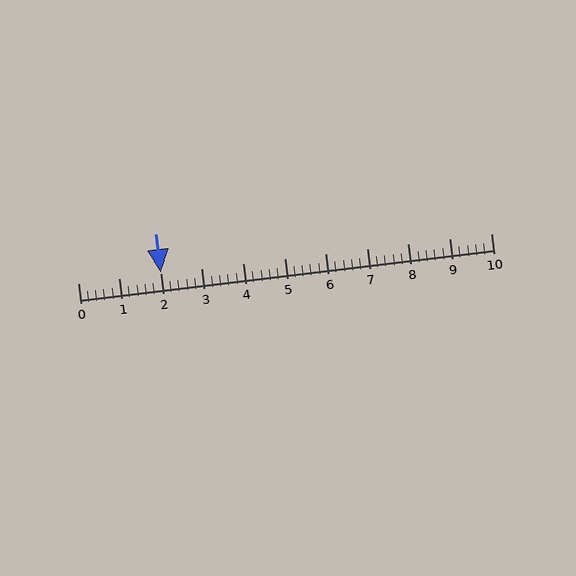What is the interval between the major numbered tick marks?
The major tick marks are spaced 1 units apart.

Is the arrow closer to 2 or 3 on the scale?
The arrow is closer to 2.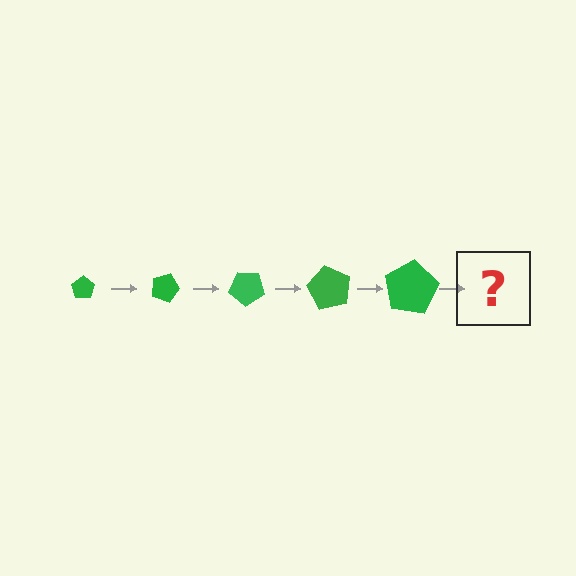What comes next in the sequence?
The next element should be a pentagon, larger than the previous one and rotated 100 degrees from the start.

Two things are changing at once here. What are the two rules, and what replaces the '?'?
The two rules are that the pentagon grows larger each step and it rotates 20 degrees each step. The '?' should be a pentagon, larger than the previous one and rotated 100 degrees from the start.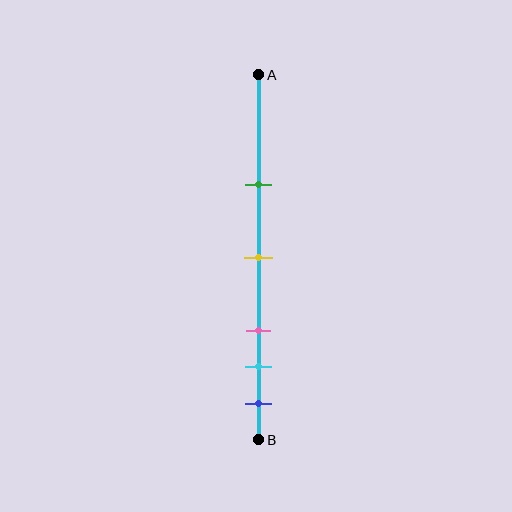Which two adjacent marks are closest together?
The cyan and blue marks are the closest adjacent pair.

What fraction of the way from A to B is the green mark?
The green mark is approximately 30% (0.3) of the way from A to B.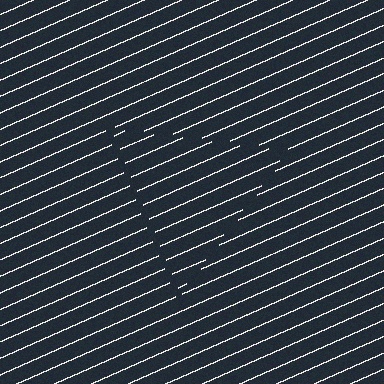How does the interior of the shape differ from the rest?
The interior of the shape contains the same grating, shifted by half a period — the contour is defined by the phase discontinuity where line-ends from the inner and outer gratings abut.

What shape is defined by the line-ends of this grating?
An illusory triangle. The interior of the shape contains the same grating, shifted by half a period — the contour is defined by the phase discontinuity where line-ends from the inner and outer gratings abut.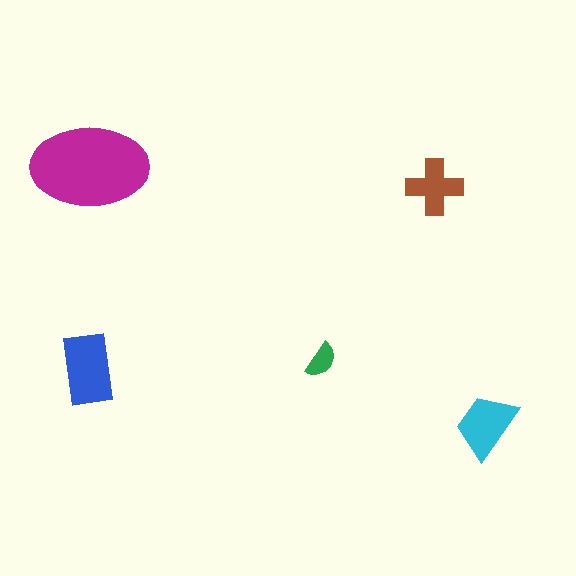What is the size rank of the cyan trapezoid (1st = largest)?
3rd.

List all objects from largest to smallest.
The magenta ellipse, the blue rectangle, the cyan trapezoid, the brown cross, the green semicircle.